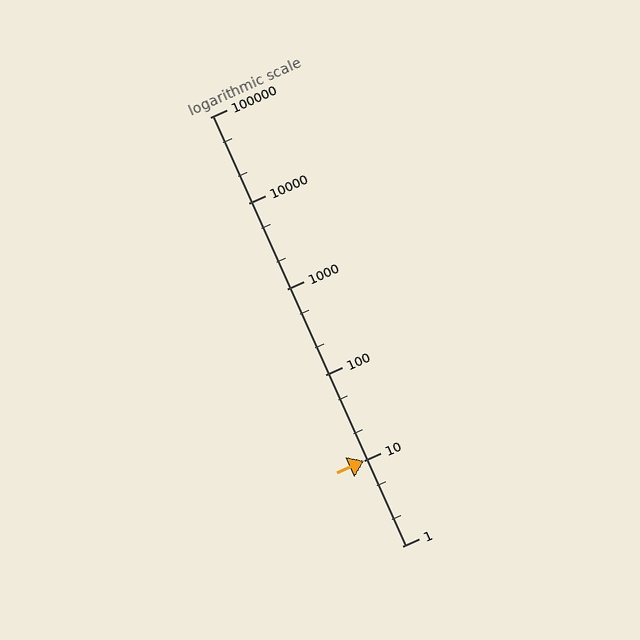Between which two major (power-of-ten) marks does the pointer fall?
The pointer is between 1 and 10.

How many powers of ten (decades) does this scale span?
The scale spans 5 decades, from 1 to 100000.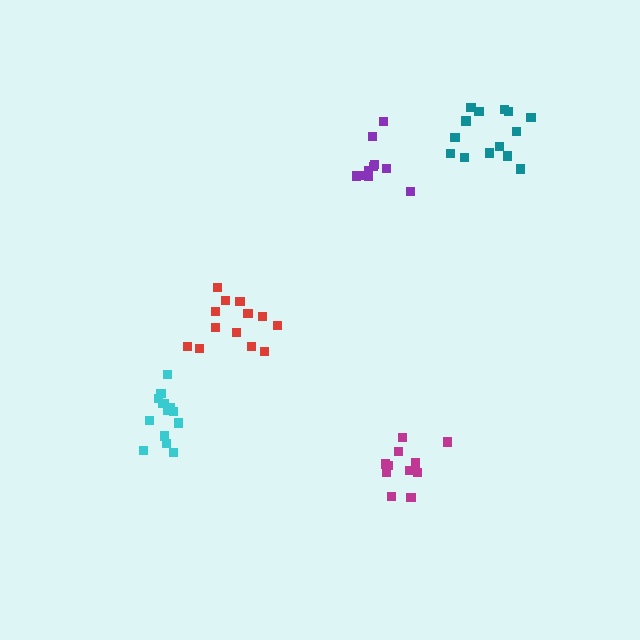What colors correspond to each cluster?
The clusters are colored: purple, cyan, teal, red, magenta.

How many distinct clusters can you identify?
There are 5 distinct clusters.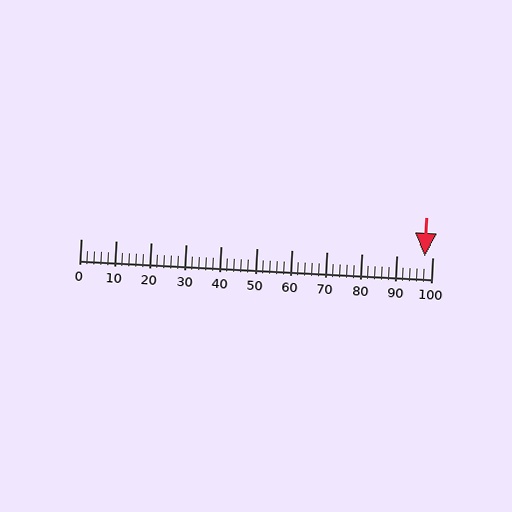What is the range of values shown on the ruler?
The ruler shows values from 0 to 100.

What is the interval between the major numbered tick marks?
The major tick marks are spaced 10 units apart.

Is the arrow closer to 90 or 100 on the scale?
The arrow is closer to 100.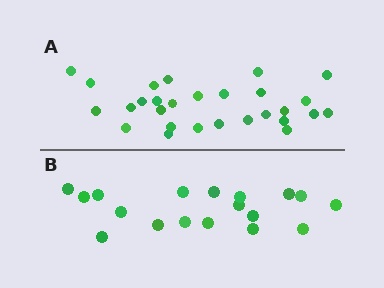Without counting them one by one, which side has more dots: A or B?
Region A (the top region) has more dots.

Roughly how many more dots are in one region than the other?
Region A has roughly 10 or so more dots than region B.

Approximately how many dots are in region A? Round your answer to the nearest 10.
About 30 dots. (The exact count is 28, which rounds to 30.)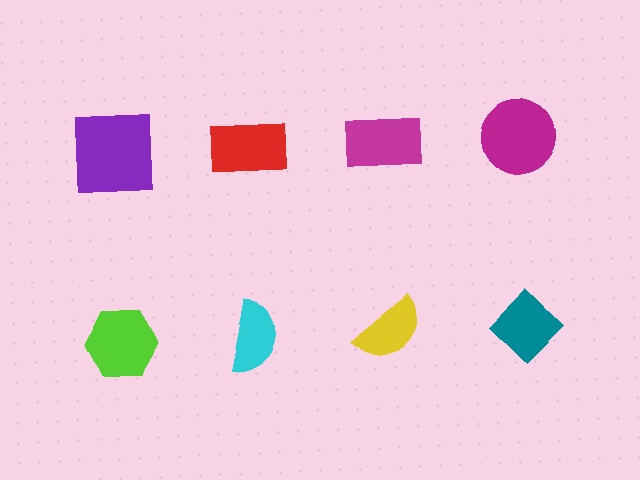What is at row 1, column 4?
A magenta circle.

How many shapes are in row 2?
4 shapes.